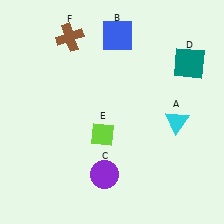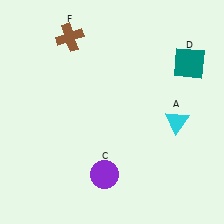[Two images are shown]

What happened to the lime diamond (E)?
The lime diamond (E) was removed in Image 2. It was in the bottom-left area of Image 1.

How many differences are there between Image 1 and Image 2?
There are 2 differences between the two images.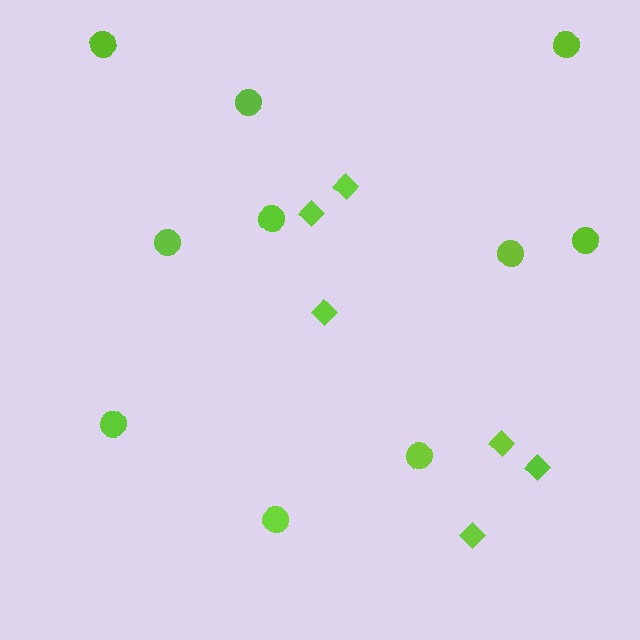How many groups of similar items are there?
There are 2 groups: one group of diamonds (6) and one group of circles (10).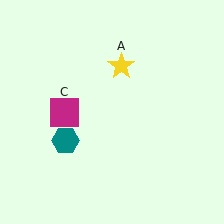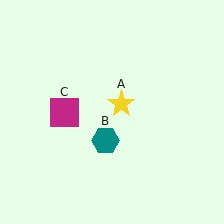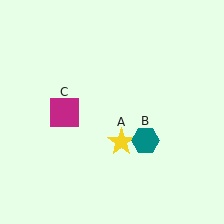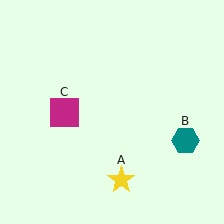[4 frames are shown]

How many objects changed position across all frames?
2 objects changed position: yellow star (object A), teal hexagon (object B).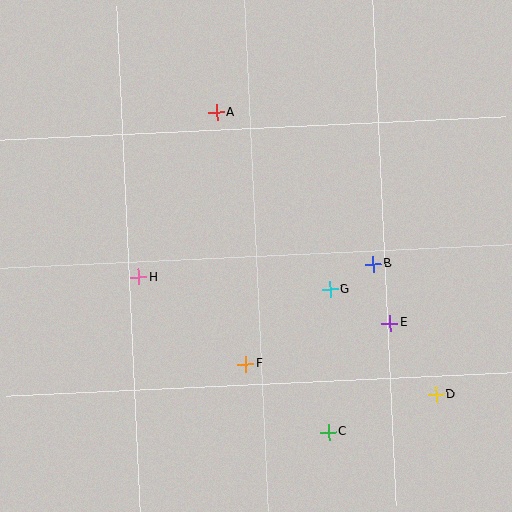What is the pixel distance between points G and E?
The distance between G and E is 69 pixels.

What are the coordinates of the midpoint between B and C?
The midpoint between B and C is at (351, 348).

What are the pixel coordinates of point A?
Point A is at (216, 112).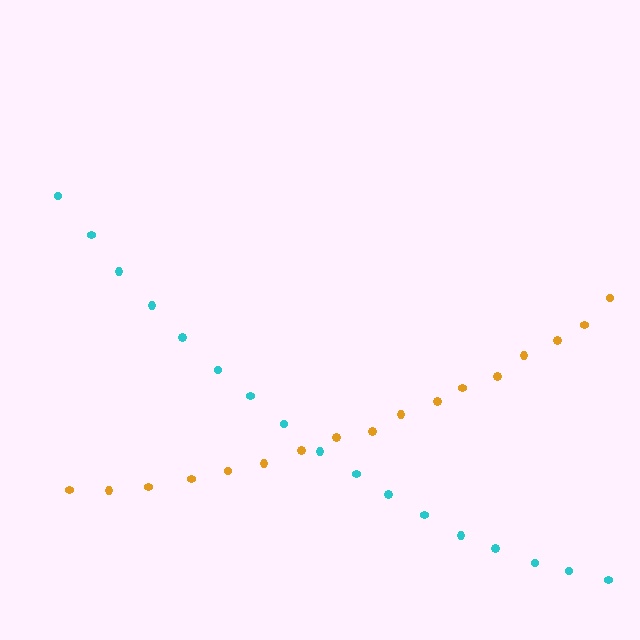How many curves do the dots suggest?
There are 2 distinct paths.